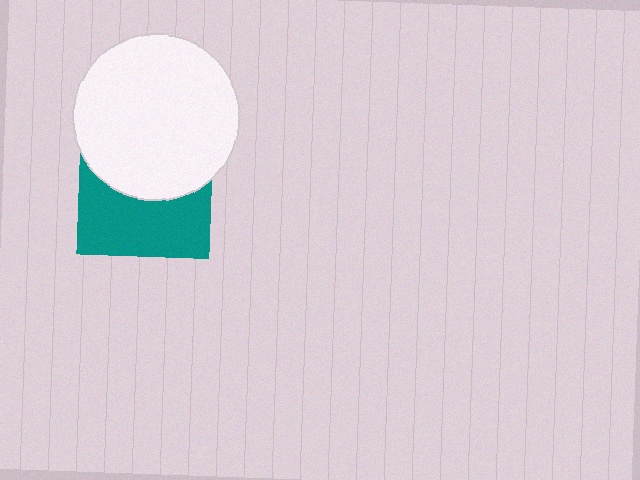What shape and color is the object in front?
The object in front is a white circle.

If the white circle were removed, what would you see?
You would see the complete teal square.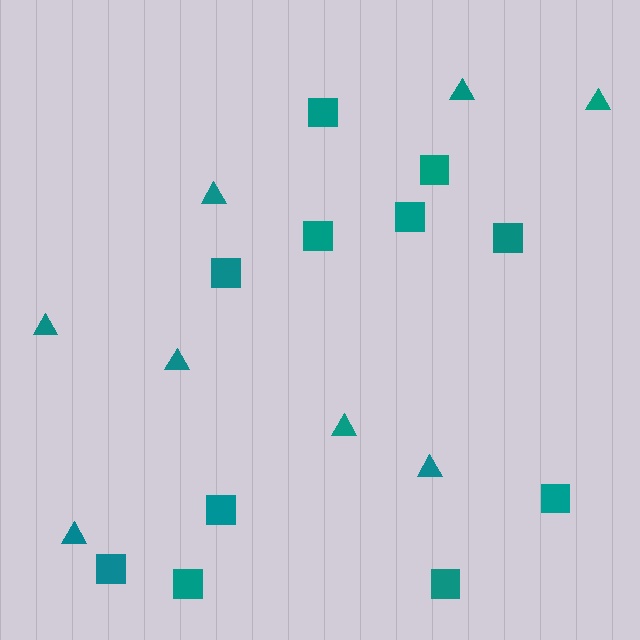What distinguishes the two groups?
There are 2 groups: one group of triangles (8) and one group of squares (11).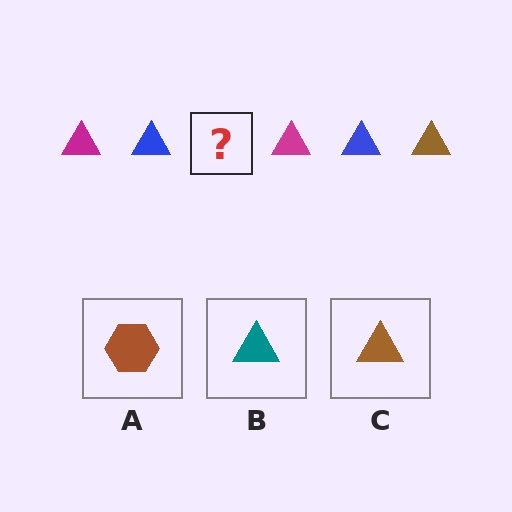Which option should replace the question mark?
Option C.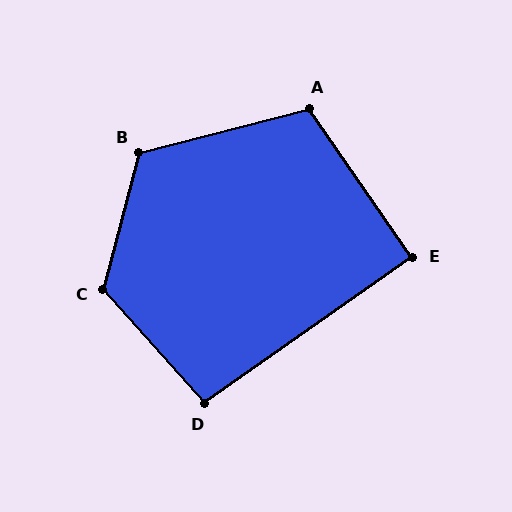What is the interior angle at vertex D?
Approximately 96 degrees (obtuse).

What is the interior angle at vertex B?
Approximately 119 degrees (obtuse).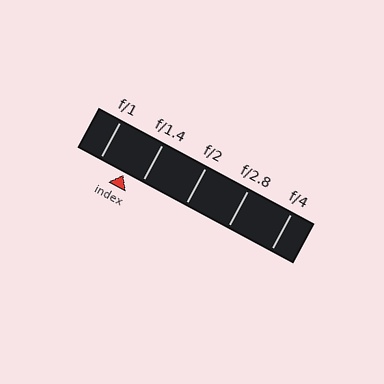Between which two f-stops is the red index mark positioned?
The index mark is between f/1 and f/1.4.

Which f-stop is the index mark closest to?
The index mark is closest to f/1.4.